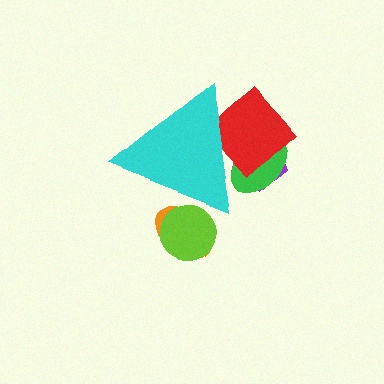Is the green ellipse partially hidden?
Yes, the green ellipse is partially hidden behind the cyan triangle.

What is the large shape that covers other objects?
A cyan triangle.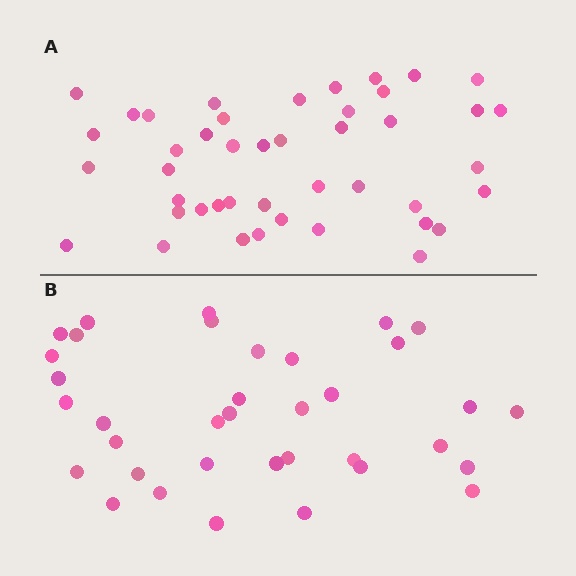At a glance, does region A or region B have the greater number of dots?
Region A (the top region) has more dots.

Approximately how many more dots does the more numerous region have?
Region A has roughly 8 or so more dots than region B.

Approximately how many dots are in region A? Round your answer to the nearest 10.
About 40 dots. (The exact count is 44, which rounds to 40.)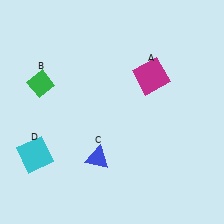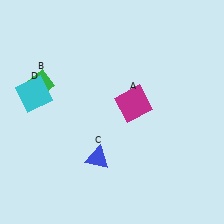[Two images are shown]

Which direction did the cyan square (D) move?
The cyan square (D) moved up.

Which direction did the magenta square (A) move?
The magenta square (A) moved down.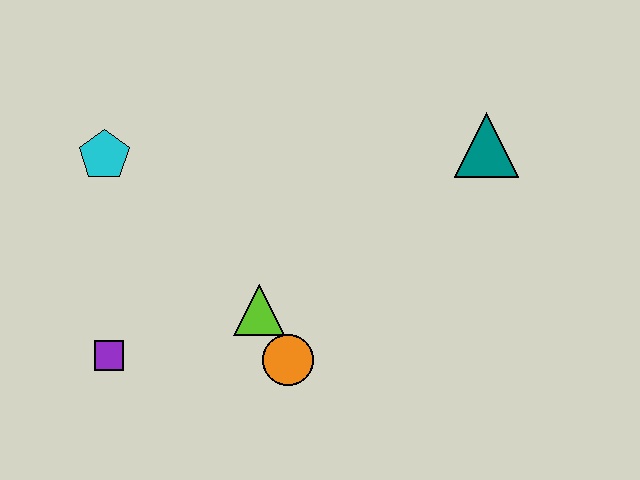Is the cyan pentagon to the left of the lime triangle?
Yes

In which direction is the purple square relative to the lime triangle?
The purple square is to the left of the lime triangle.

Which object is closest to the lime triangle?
The orange circle is closest to the lime triangle.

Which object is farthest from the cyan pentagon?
The teal triangle is farthest from the cyan pentagon.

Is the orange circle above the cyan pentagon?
No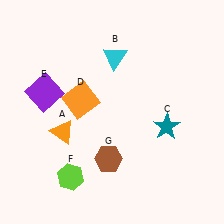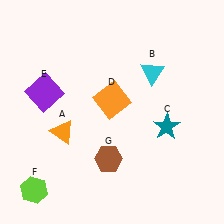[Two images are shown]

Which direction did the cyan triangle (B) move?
The cyan triangle (B) moved right.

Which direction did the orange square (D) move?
The orange square (D) moved right.